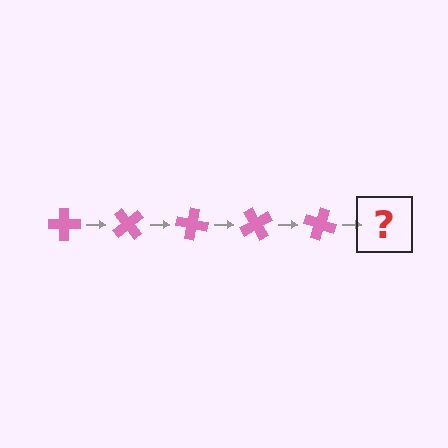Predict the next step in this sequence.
The next step is a pink cross rotated 250 degrees.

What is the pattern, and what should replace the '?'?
The pattern is that the cross rotates 50 degrees each step. The '?' should be a pink cross rotated 250 degrees.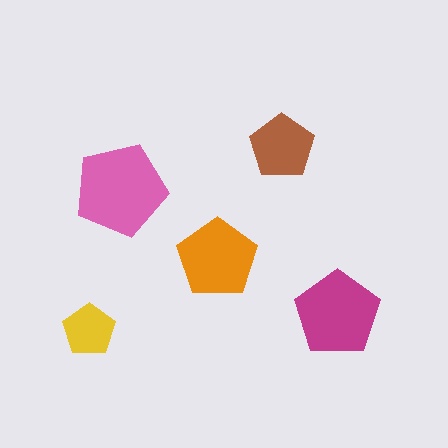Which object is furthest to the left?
The yellow pentagon is leftmost.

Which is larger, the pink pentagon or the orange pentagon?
The pink one.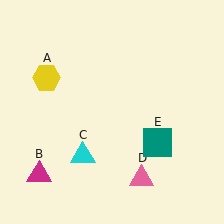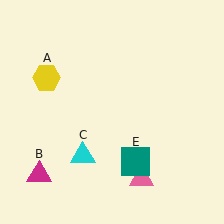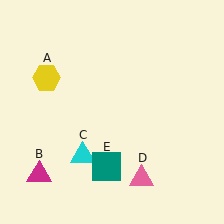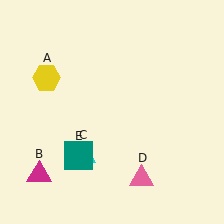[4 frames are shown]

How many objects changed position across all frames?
1 object changed position: teal square (object E).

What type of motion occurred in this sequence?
The teal square (object E) rotated clockwise around the center of the scene.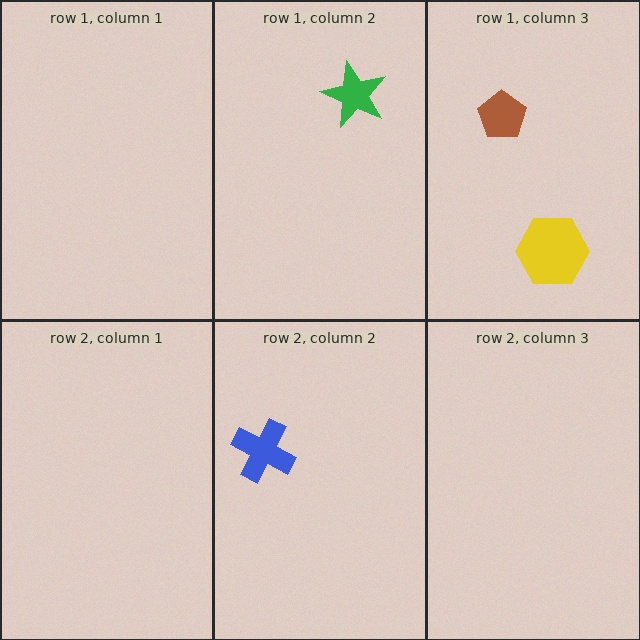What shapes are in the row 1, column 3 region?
The brown pentagon, the yellow hexagon.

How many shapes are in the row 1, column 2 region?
1.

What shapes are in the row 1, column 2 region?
The green star.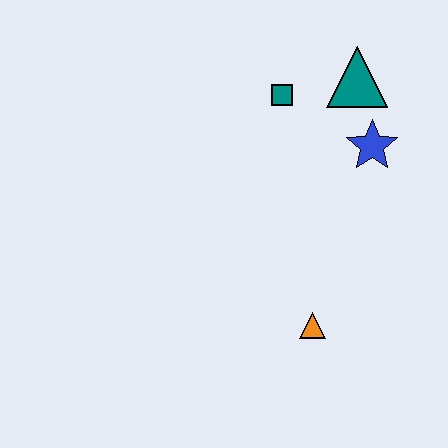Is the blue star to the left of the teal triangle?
No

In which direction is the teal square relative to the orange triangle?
The teal square is above the orange triangle.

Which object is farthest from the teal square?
The orange triangle is farthest from the teal square.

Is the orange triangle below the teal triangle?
Yes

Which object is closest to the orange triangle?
The blue star is closest to the orange triangle.